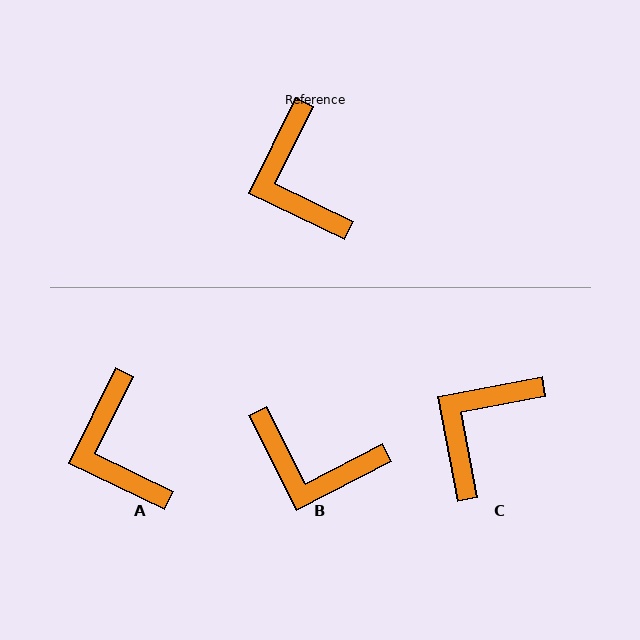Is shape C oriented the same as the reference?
No, it is off by about 53 degrees.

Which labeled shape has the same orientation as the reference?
A.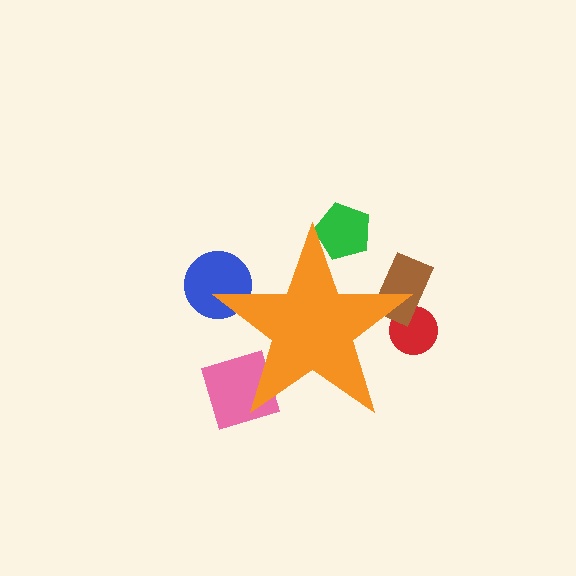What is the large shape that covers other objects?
An orange star.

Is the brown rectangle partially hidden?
Yes, the brown rectangle is partially hidden behind the orange star.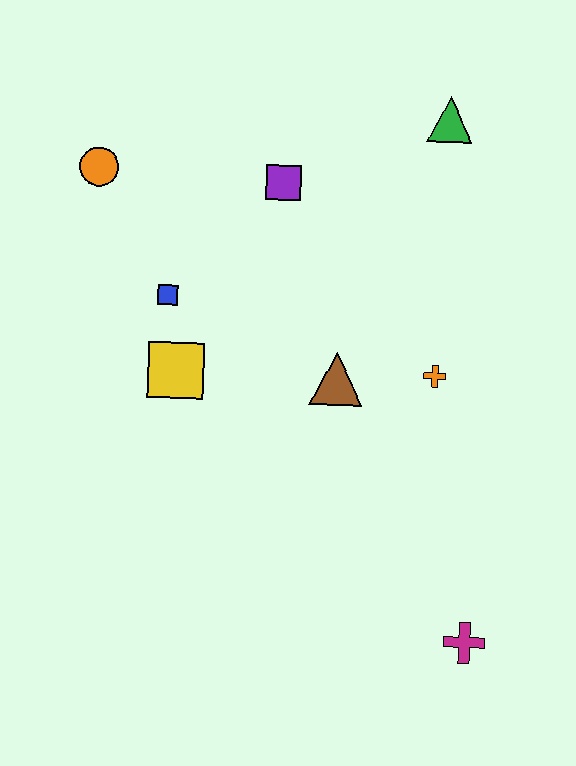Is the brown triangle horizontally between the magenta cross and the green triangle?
No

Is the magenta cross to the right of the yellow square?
Yes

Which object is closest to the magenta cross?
The orange cross is closest to the magenta cross.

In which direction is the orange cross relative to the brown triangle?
The orange cross is to the right of the brown triangle.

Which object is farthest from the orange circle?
The magenta cross is farthest from the orange circle.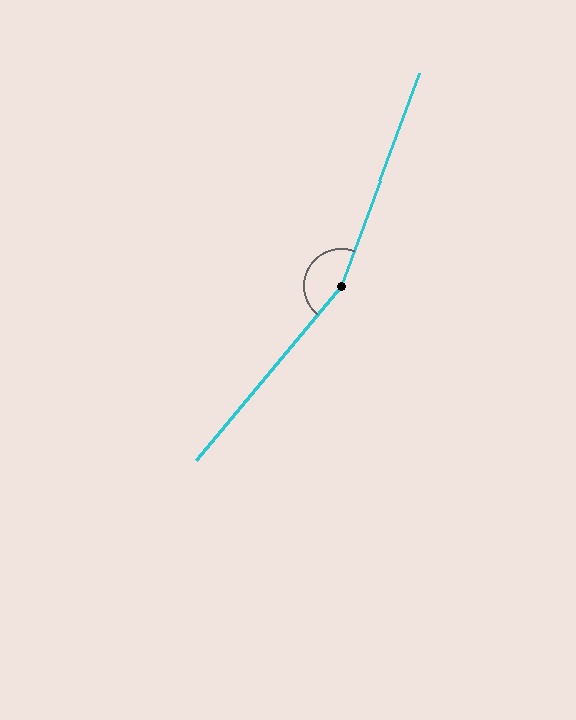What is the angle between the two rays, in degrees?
Approximately 160 degrees.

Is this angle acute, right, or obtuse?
It is obtuse.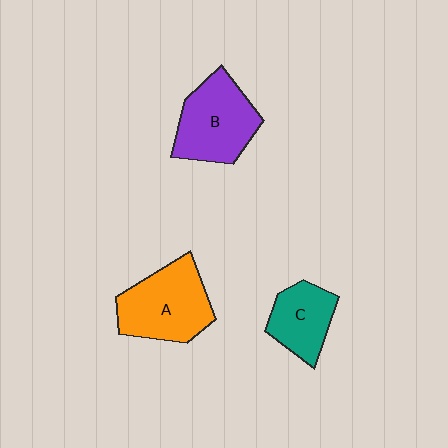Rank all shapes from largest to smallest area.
From largest to smallest: A (orange), B (purple), C (teal).